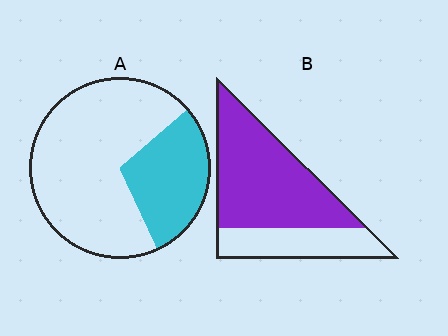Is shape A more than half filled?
No.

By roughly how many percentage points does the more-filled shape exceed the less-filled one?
By roughly 40 percentage points (B over A).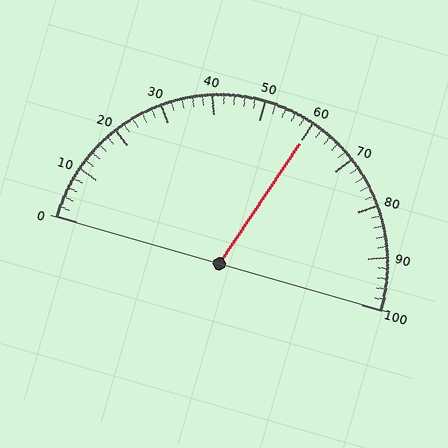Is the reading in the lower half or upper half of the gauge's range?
The reading is in the upper half of the range (0 to 100).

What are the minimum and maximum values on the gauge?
The gauge ranges from 0 to 100.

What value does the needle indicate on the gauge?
The needle indicates approximately 60.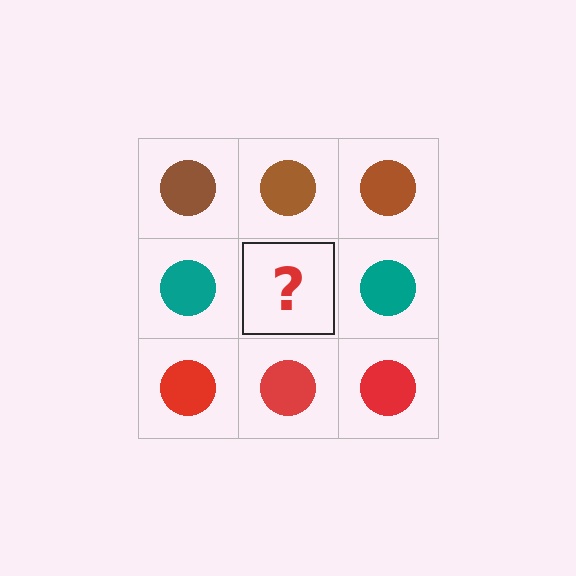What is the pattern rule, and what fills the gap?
The rule is that each row has a consistent color. The gap should be filled with a teal circle.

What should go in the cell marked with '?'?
The missing cell should contain a teal circle.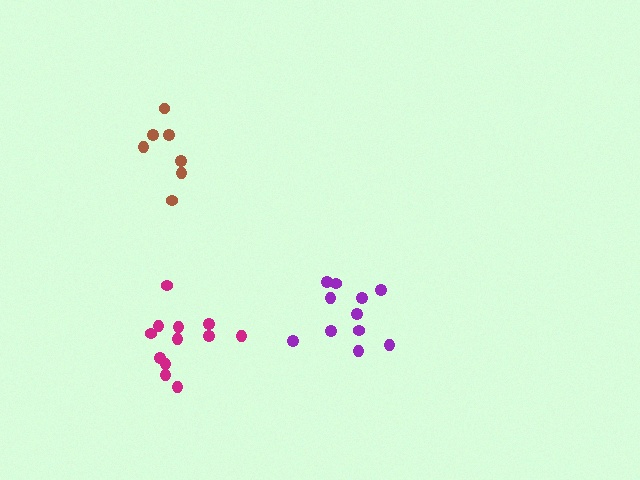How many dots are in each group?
Group 1: 11 dots, Group 2: 7 dots, Group 3: 12 dots (30 total).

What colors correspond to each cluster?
The clusters are colored: purple, brown, magenta.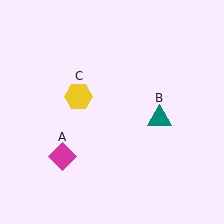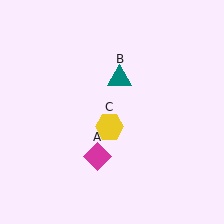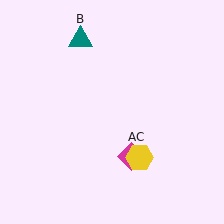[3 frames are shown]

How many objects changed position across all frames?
3 objects changed position: magenta diamond (object A), teal triangle (object B), yellow hexagon (object C).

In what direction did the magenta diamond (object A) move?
The magenta diamond (object A) moved right.